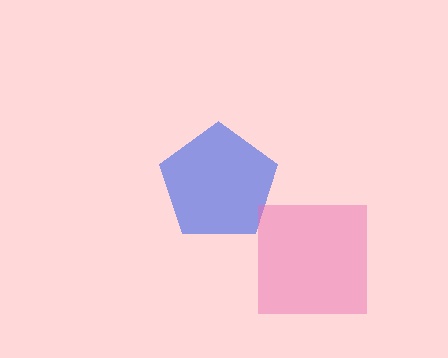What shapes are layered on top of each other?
The layered shapes are: a blue pentagon, a pink square.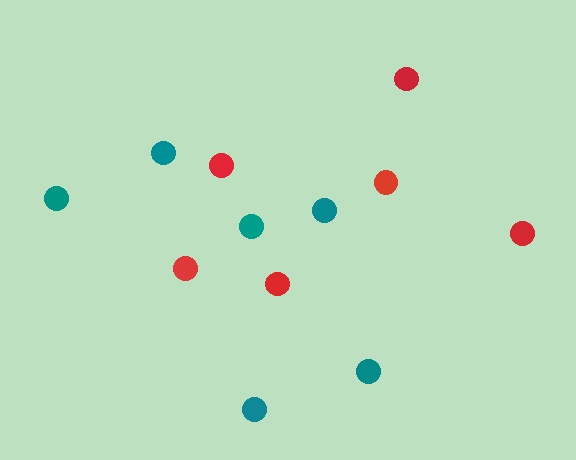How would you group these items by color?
There are 2 groups: one group of red circles (6) and one group of teal circles (6).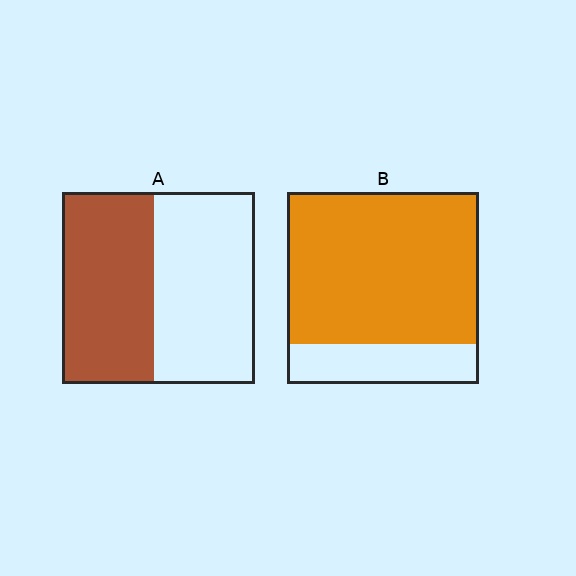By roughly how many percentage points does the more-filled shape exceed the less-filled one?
By roughly 30 percentage points (B over A).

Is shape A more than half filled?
Roughly half.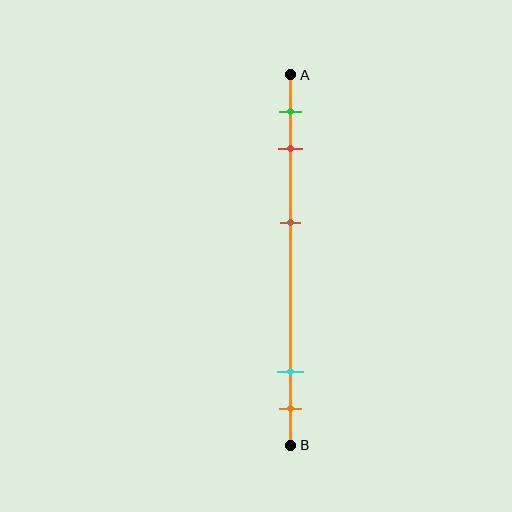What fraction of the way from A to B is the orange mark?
The orange mark is approximately 90% (0.9) of the way from A to B.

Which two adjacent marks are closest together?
The cyan and orange marks are the closest adjacent pair.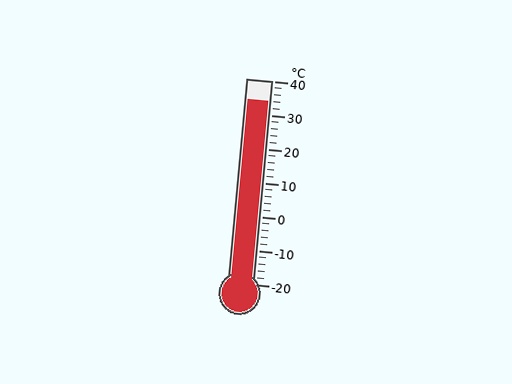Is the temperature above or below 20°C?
The temperature is above 20°C.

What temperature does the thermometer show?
The thermometer shows approximately 34°C.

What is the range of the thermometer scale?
The thermometer scale ranges from -20°C to 40°C.